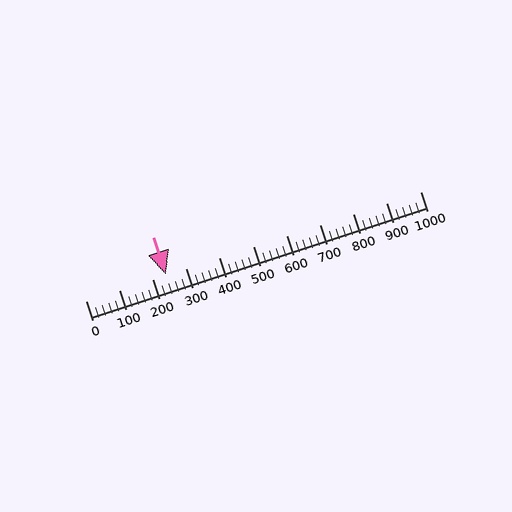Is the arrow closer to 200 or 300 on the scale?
The arrow is closer to 200.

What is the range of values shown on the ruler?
The ruler shows values from 0 to 1000.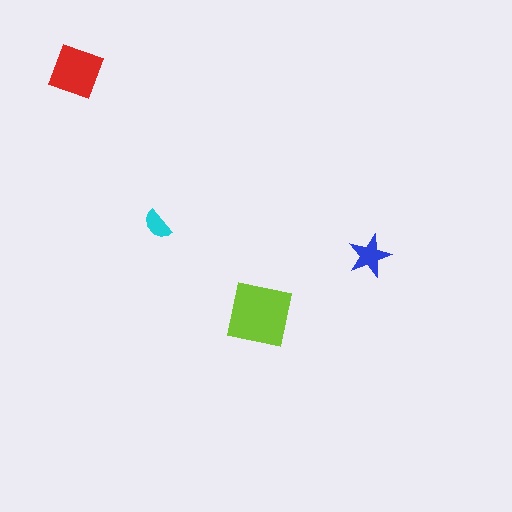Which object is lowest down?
The lime square is bottommost.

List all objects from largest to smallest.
The lime square, the red square, the blue star, the cyan semicircle.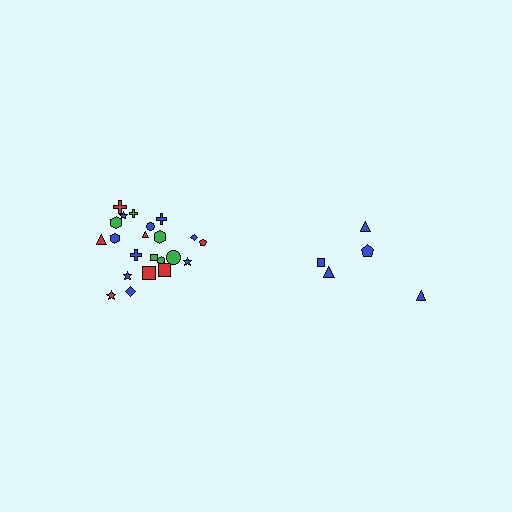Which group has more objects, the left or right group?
The left group.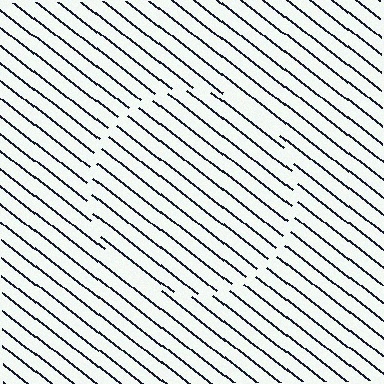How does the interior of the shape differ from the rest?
The interior of the shape contains the same grating, shifted by half a period — the contour is defined by the phase discontinuity where line-ends from the inner and outer gratings abut.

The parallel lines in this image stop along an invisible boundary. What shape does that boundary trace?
An illusory circle. The interior of the shape contains the same grating, shifted by half a period — the contour is defined by the phase discontinuity where line-ends from the inner and outer gratings abut.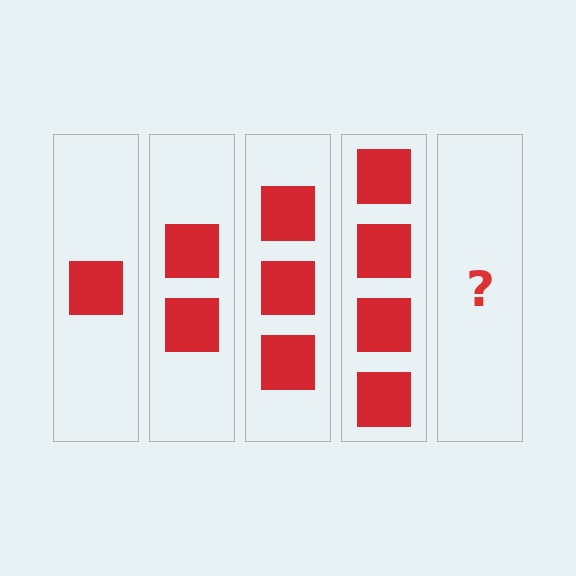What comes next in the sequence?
The next element should be 5 squares.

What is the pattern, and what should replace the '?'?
The pattern is that each step adds one more square. The '?' should be 5 squares.